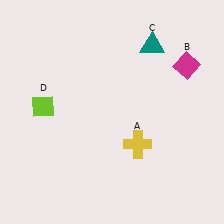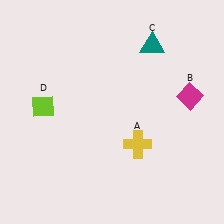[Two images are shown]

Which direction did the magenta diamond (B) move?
The magenta diamond (B) moved down.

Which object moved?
The magenta diamond (B) moved down.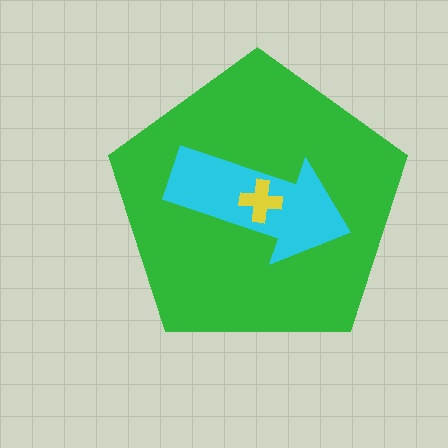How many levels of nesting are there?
3.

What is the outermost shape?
The green pentagon.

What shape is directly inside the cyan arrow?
The yellow cross.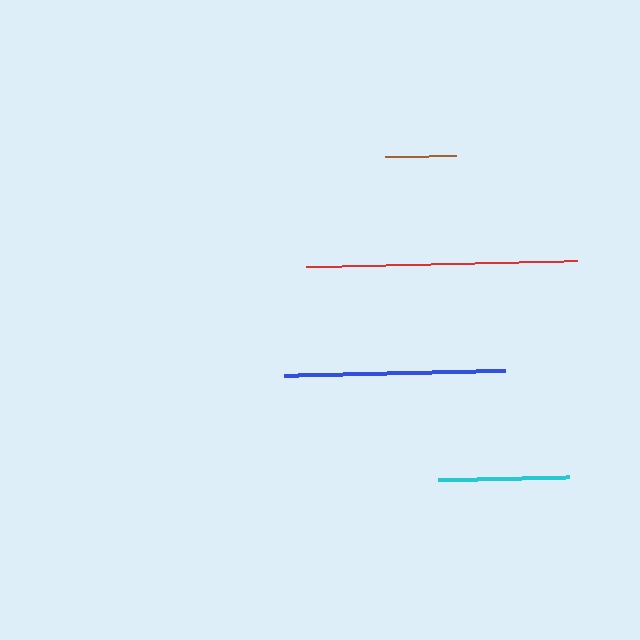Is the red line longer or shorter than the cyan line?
The red line is longer than the cyan line.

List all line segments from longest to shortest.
From longest to shortest: red, blue, cyan, brown.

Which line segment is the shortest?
The brown line is the shortest at approximately 71 pixels.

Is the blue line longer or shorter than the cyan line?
The blue line is longer than the cyan line.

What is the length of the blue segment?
The blue segment is approximately 222 pixels long.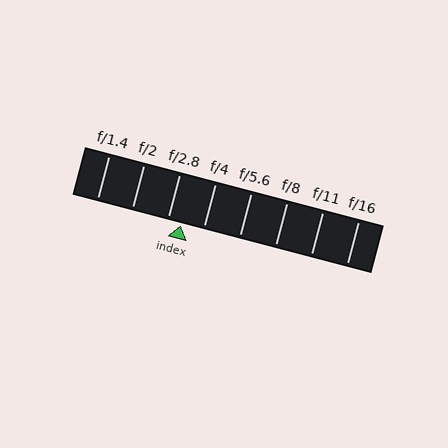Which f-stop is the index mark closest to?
The index mark is closest to f/2.8.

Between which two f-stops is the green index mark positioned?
The index mark is between f/2.8 and f/4.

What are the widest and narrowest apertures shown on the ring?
The widest aperture shown is f/1.4 and the narrowest is f/16.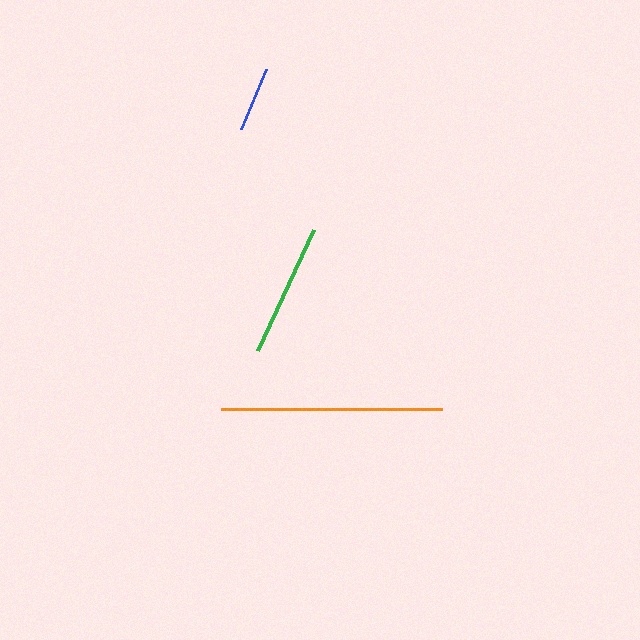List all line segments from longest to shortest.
From longest to shortest: orange, green, blue.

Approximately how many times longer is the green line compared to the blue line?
The green line is approximately 2.0 times the length of the blue line.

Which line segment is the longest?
The orange line is the longest at approximately 221 pixels.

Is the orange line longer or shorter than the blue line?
The orange line is longer than the blue line.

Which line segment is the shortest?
The blue line is the shortest at approximately 65 pixels.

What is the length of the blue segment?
The blue segment is approximately 65 pixels long.